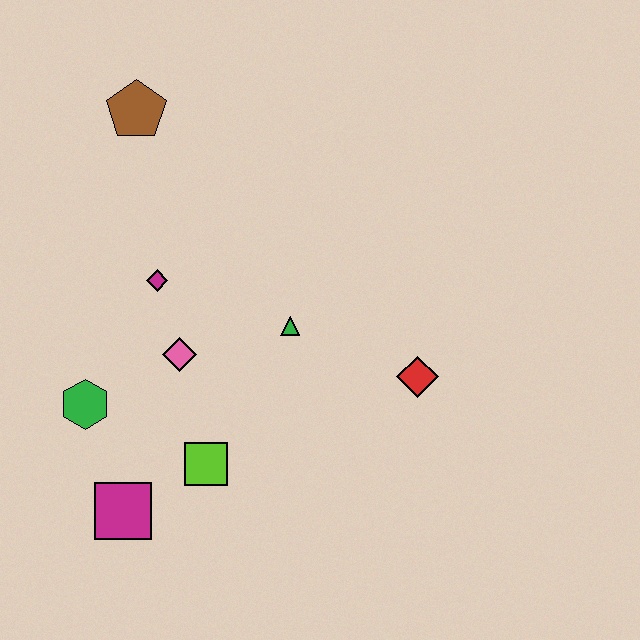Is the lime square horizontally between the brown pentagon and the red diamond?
Yes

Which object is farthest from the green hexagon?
The red diamond is farthest from the green hexagon.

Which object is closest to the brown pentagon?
The magenta diamond is closest to the brown pentagon.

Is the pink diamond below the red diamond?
No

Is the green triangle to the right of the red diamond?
No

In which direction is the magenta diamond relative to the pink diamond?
The magenta diamond is above the pink diamond.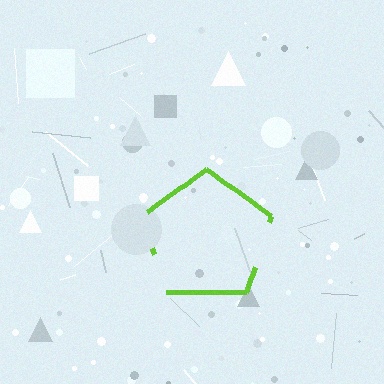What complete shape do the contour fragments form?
The contour fragments form a pentagon.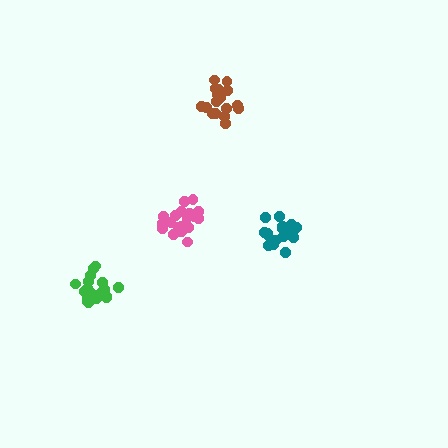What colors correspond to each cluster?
The clusters are colored: brown, pink, green, teal.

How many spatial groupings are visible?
There are 4 spatial groupings.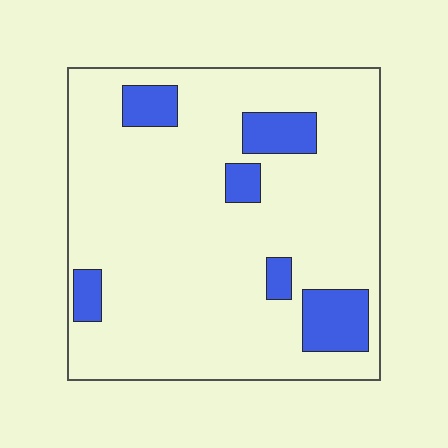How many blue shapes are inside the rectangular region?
6.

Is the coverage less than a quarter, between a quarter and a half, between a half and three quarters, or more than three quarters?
Less than a quarter.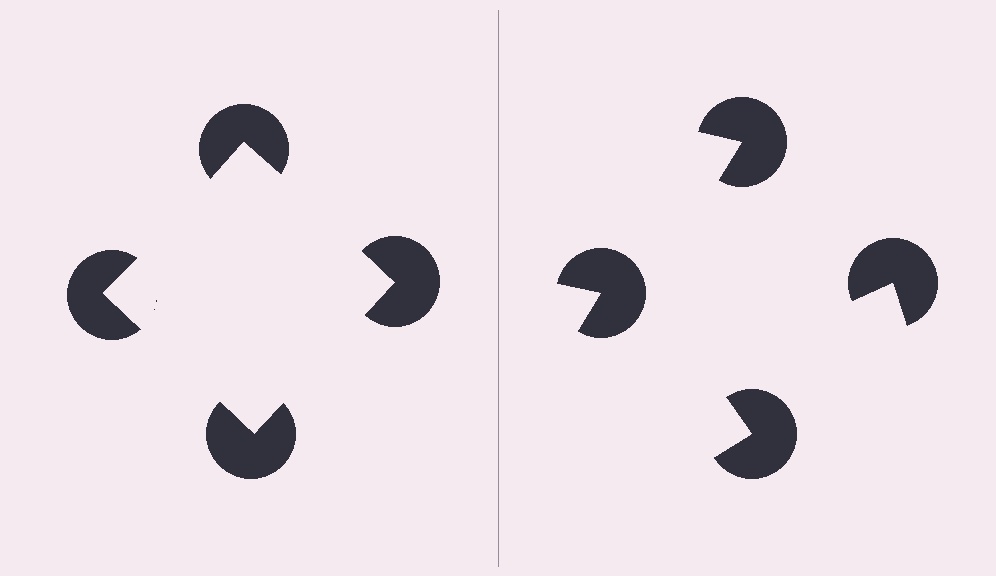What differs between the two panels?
The pac-man discs are positioned identically on both sides; only the wedge orientations differ. On the left they align to a square; on the right they are misaligned.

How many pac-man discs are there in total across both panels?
8 — 4 on each side.